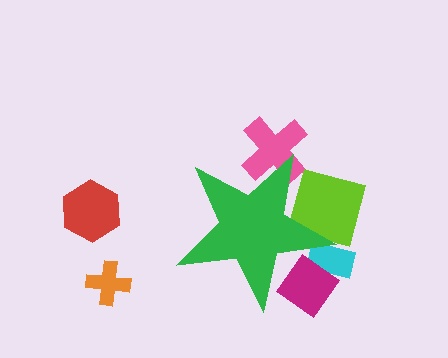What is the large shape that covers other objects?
A green star.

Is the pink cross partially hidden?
Yes, the pink cross is partially hidden behind the green star.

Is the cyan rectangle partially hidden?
Yes, the cyan rectangle is partially hidden behind the green star.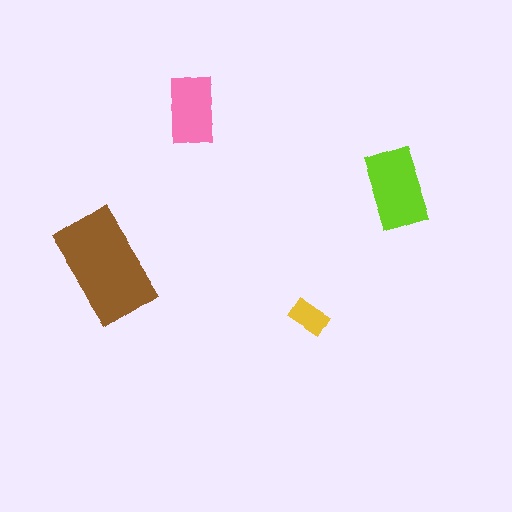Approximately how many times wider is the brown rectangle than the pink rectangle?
About 1.5 times wider.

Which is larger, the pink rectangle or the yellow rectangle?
The pink one.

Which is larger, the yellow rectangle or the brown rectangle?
The brown one.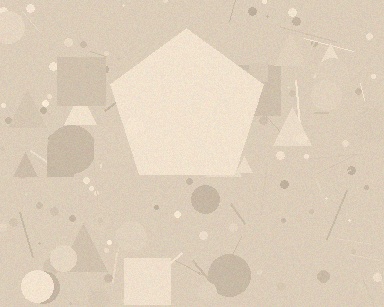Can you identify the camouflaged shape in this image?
The camouflaged shape is a pentagon.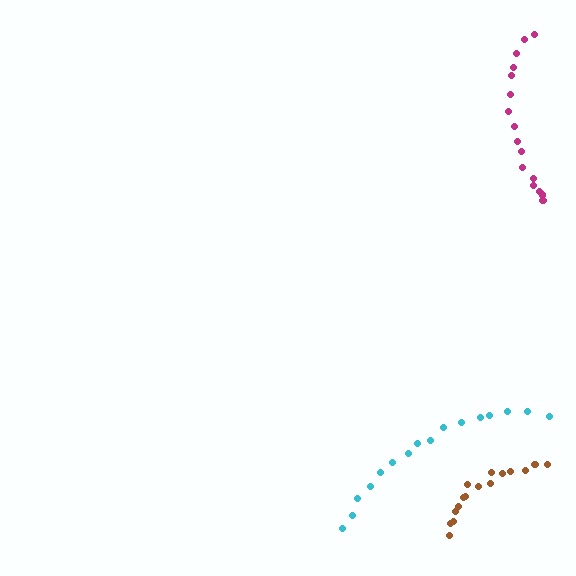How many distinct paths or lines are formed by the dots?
There are 3 distinct paths.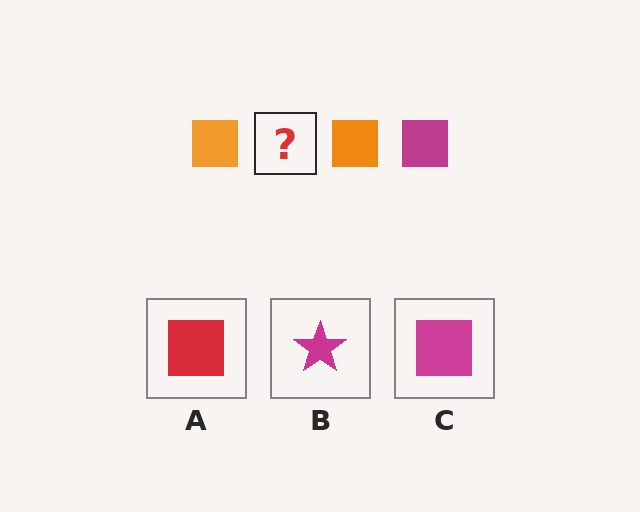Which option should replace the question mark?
Option C.